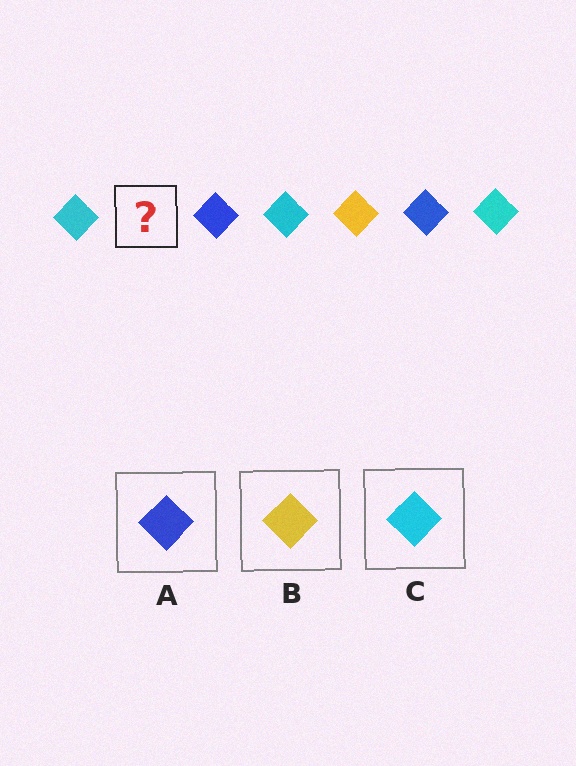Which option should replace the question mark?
Option B.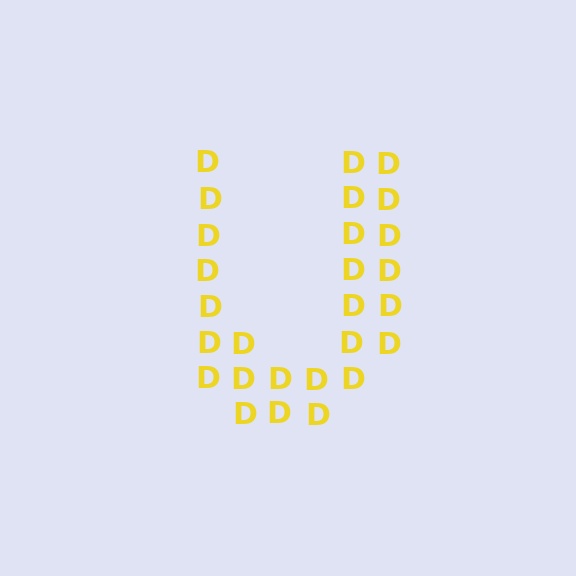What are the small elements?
The small elements are letter D's.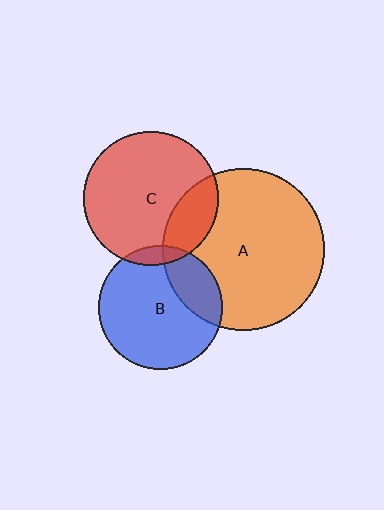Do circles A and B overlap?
Yes.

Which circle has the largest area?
Circle A (orange).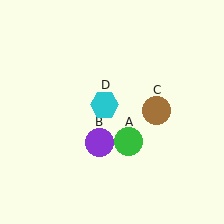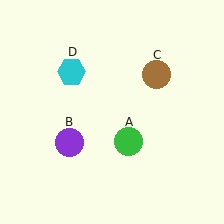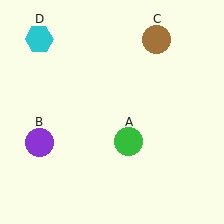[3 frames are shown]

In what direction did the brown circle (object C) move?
The brown circle (object C) moved up.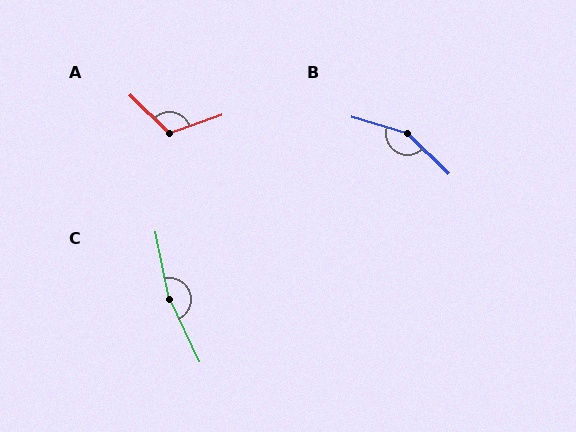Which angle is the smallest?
A, at approximately 116 degrees.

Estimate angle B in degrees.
Approximately 153 degrees.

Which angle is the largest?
C, at approximately 166 degrees.